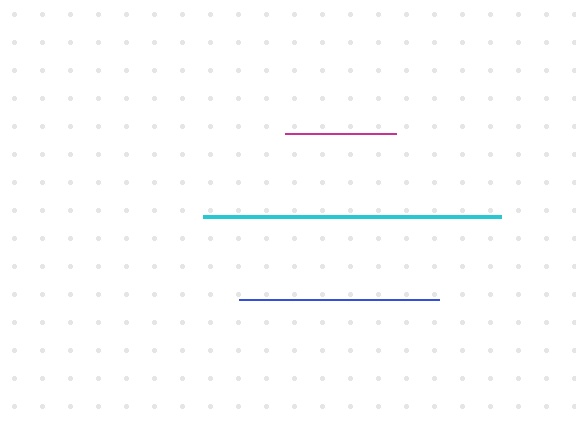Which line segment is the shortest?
The magenta line is the shortest at approximately 112 pixels.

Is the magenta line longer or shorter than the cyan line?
The cyan line is longer than the magenta line.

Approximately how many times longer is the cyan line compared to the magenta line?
The cyan line is approximately 2.7 times the length of the magenta line.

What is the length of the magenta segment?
The magenta segment is approximately 112 pixels long.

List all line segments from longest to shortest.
From longest to shortest: cyan, blue, magenta.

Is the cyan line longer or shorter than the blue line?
The cyan line is longer than the blue line.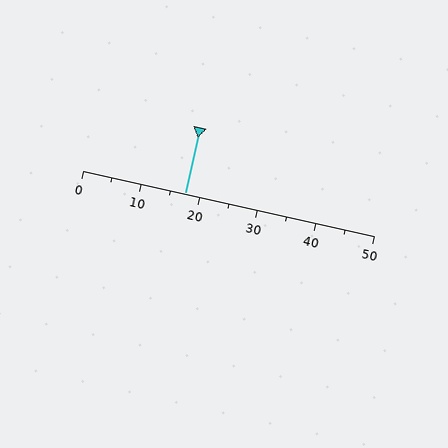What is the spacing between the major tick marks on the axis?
The major ticks are spaced 10 apart.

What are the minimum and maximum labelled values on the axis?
The axis runs from 0 to 50.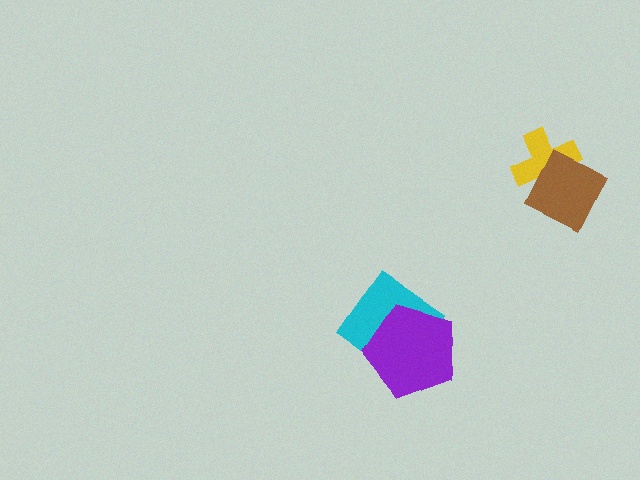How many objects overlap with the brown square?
1 object overlaps with the brown square.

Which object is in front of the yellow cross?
The brown square is in front of the yellow cross.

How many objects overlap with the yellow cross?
1 object overlaps with the yellow cross.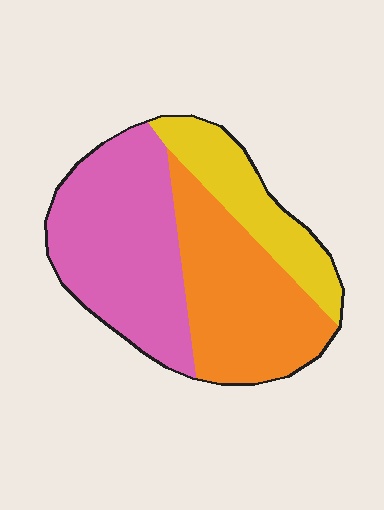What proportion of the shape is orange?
Orange covers about 35% of the shape.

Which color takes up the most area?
Pink, at roughly 45%.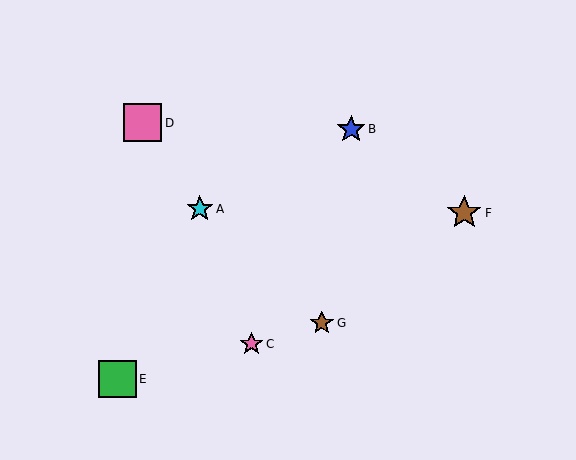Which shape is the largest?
The pink square (labeled D) is the largest.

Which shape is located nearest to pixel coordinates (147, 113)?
The pink square (labeled D) at (143, 123) is nearest to that location.